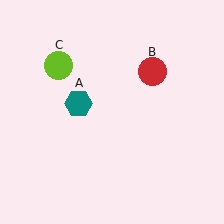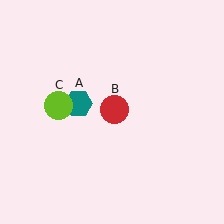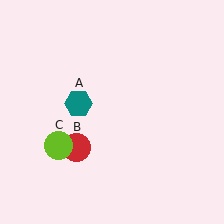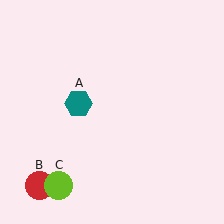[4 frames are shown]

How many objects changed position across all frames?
2 objects changed position: red circle (object B), lime circle (object C).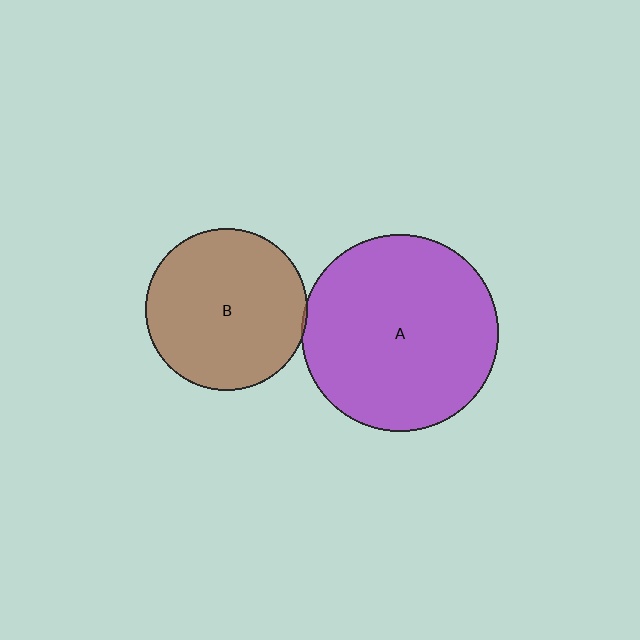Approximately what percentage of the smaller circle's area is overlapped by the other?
Approximately 5%.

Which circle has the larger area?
Circle A (purple).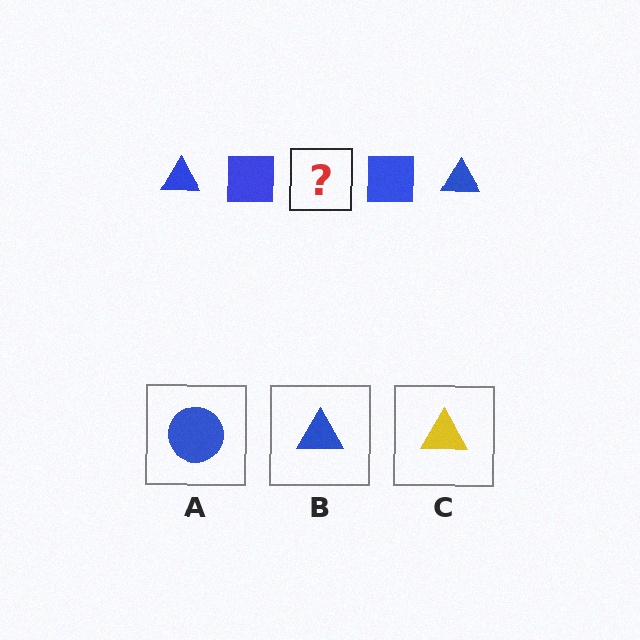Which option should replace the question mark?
Option B.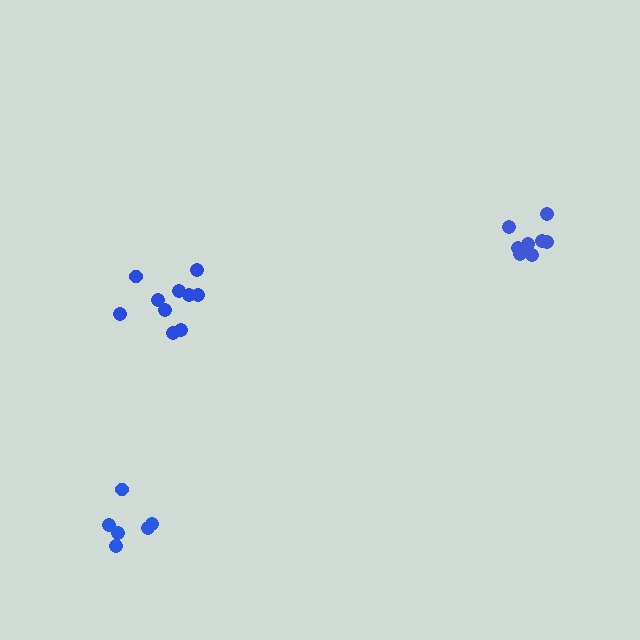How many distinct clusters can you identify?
There are 3 distinct clusters.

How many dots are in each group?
Group 1: 8 dots, Group 2: 10 dots, Group 3: 6 dots (24 total).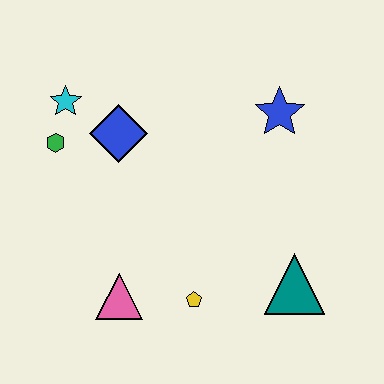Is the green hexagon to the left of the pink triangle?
Yes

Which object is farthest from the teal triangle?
The cyan star is farthest from the teal triangle.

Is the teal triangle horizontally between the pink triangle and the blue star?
No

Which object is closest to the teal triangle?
The yellow pentagon is closest to the teal triangle.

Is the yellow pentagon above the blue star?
No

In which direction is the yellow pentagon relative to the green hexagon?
The yellow pentagon is below the green hexagon.